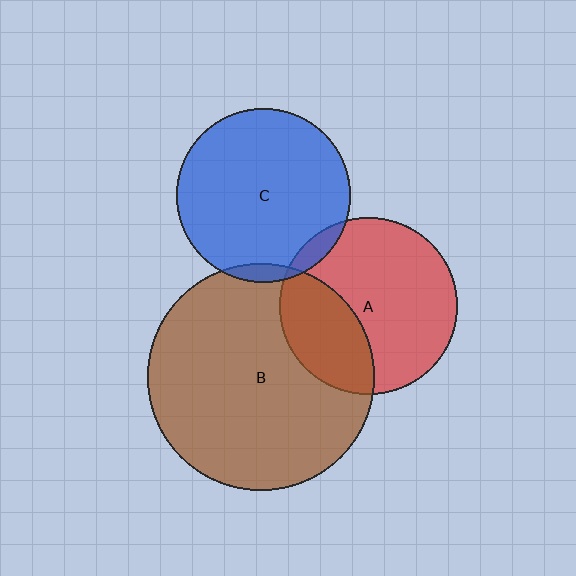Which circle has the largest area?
Circle B (brown).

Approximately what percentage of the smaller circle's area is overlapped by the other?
Approximately 30%.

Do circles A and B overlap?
Yes.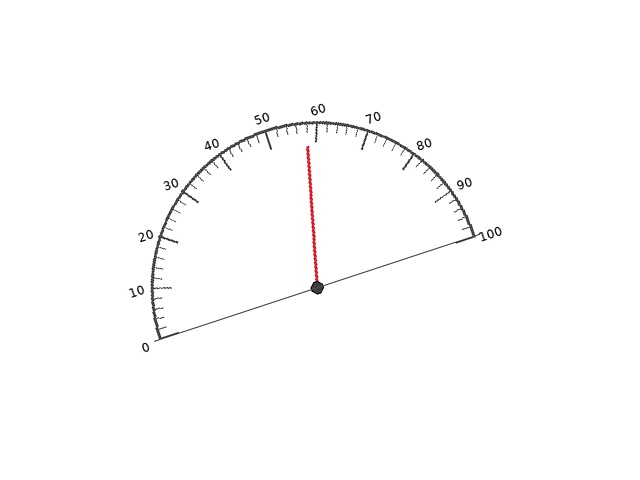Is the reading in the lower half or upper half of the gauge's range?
The reading is in the upper half of the range (0 to 100).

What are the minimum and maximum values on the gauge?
The gauge ranges from 0 to 100.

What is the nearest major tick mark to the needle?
The nearest major tick mark is 60.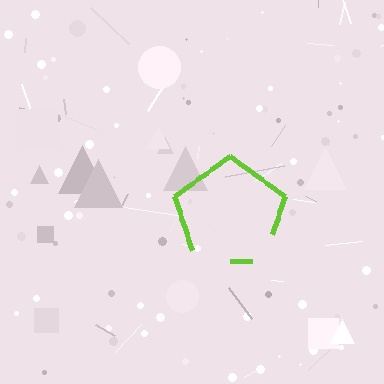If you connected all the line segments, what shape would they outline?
They would outline a pentagon.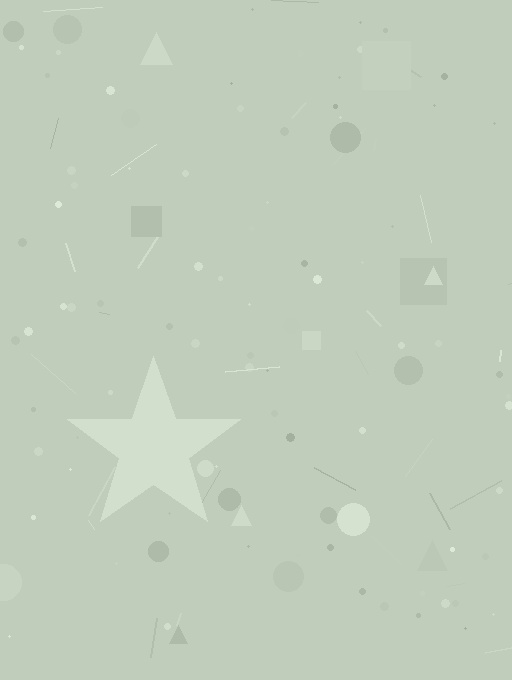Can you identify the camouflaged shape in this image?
The camouflaged shape is a star.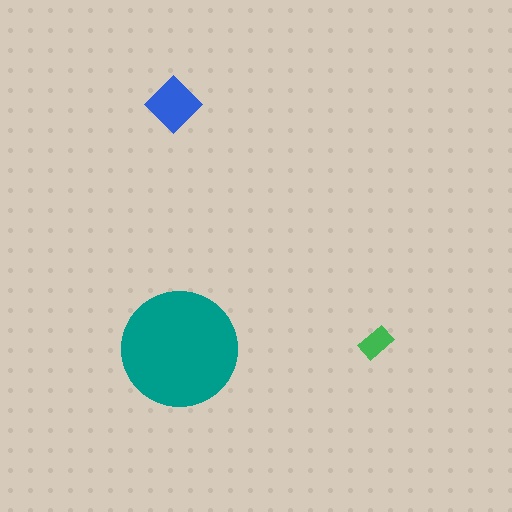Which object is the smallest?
The green rectangle.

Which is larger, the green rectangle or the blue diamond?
The blue diamond.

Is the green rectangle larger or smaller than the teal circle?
Smaller.